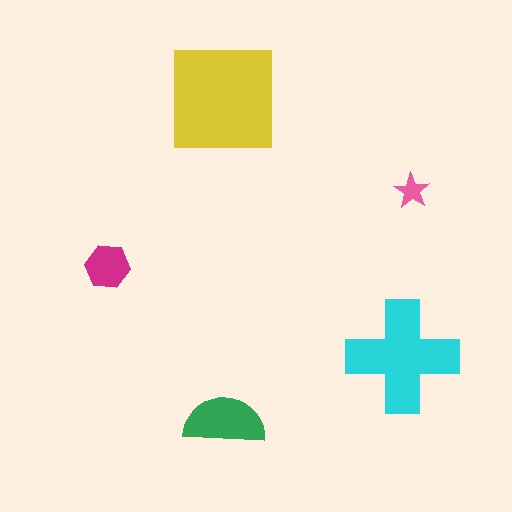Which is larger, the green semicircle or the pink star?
The green semicircle.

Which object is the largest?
The yellow square.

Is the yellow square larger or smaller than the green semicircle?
Larger.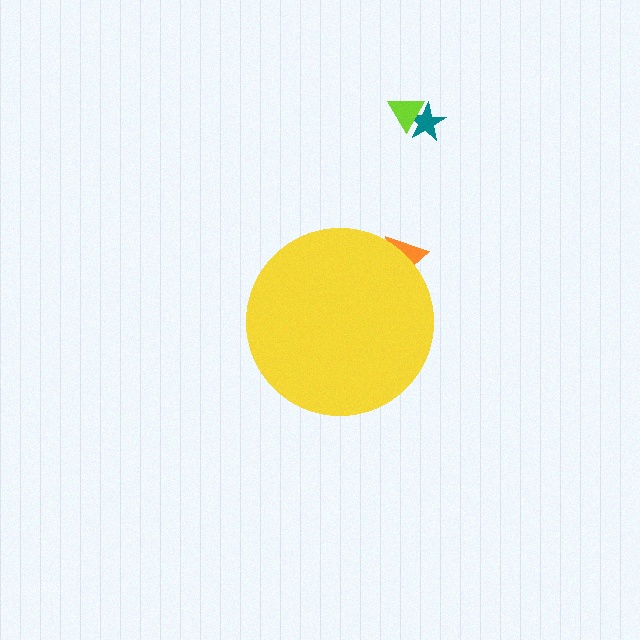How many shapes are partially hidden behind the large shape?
1 shape is partially hidden.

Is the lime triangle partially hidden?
No, the lime triangle is fully visible.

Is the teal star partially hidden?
No, the teal star is fully visible.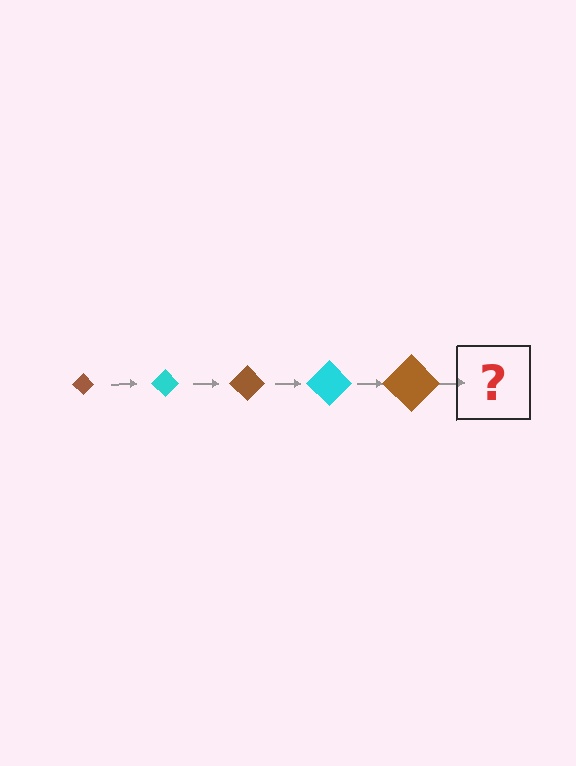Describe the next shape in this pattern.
It should be a cyan diamond, larger than the previous one.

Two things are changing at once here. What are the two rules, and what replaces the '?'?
The two rules are that the diamond grows larger each step and the color cycles through brown and cyan. The '?' should be a cyan diamond, larger than the previous one.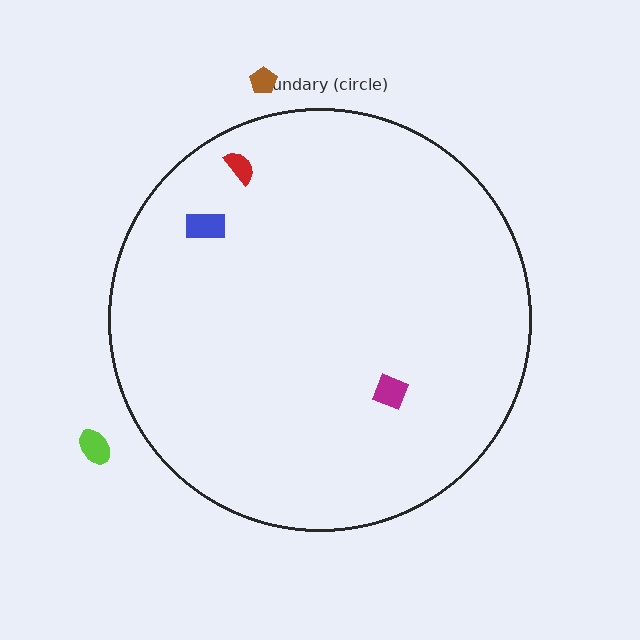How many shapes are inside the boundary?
3 inside, 2 outside.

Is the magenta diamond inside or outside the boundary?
Inside.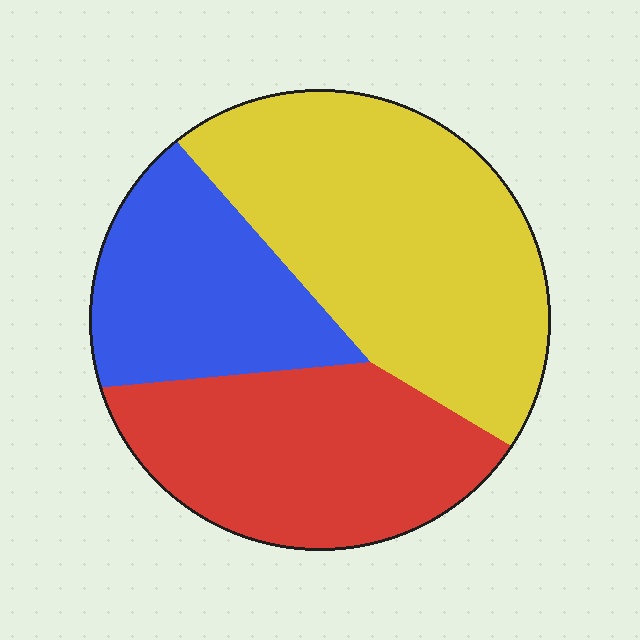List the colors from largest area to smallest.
From largest to smallest: yellow, red, blue.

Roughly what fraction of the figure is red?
Red covers 32% of the figure.